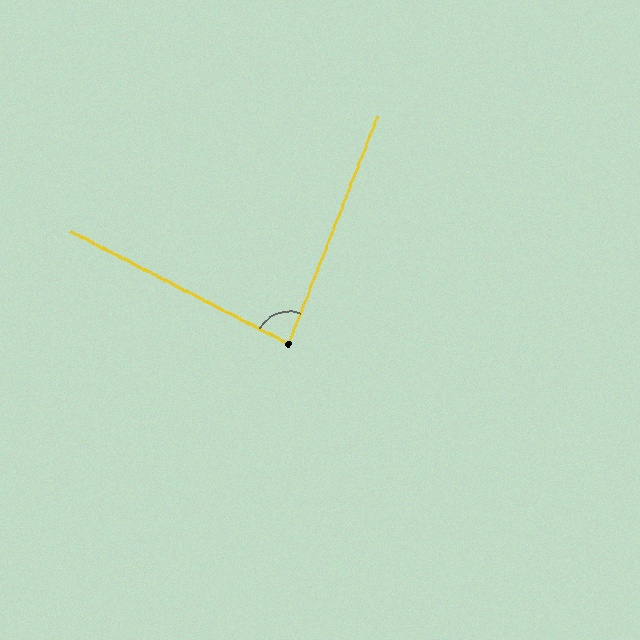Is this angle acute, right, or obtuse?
It is acute.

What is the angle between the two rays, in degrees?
Approximately 84 degrees.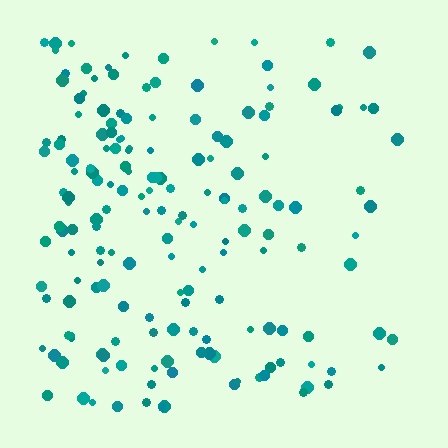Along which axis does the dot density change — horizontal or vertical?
Horizontal.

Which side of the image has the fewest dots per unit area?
The right.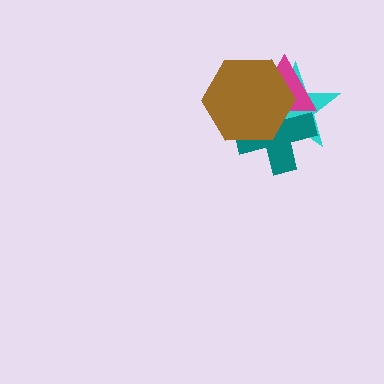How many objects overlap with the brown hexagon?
3 objects overlap with the brown hexagon.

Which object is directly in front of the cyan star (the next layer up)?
The magenta triangle is directly in front of the cyan star.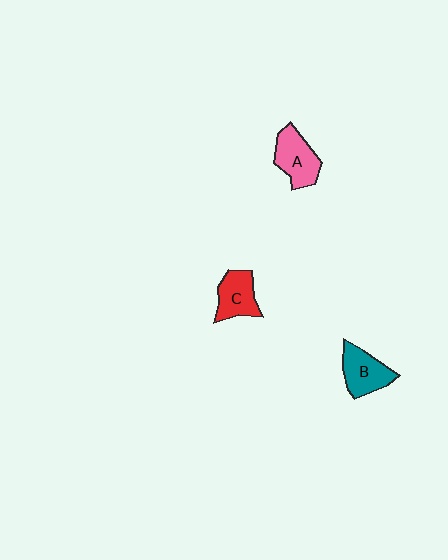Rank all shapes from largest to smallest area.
From largest to smallest: A (pink), B (teal), C (red).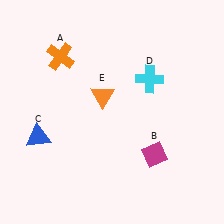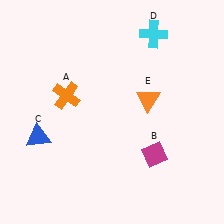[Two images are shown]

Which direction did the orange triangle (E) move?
The orange triangle (E) moved right.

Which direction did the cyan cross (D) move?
The cyan cross (D) moved up.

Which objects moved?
The objects that moved are: the orange cross (A), the cyan cross (D), the orange triangle (E).